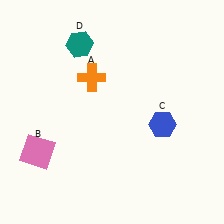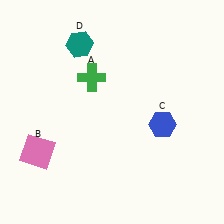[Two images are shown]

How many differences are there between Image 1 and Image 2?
There is 1 difference between the two images.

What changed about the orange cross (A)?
In Image 1, A is orange. In Image 2, it changed to green.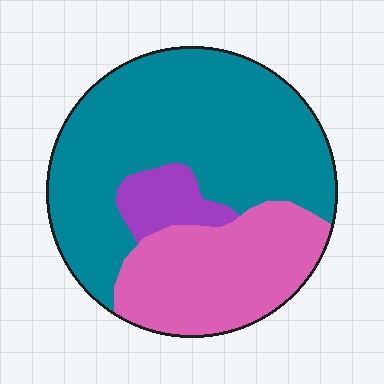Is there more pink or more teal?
Teal.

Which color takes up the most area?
Teal, at roughly 60%.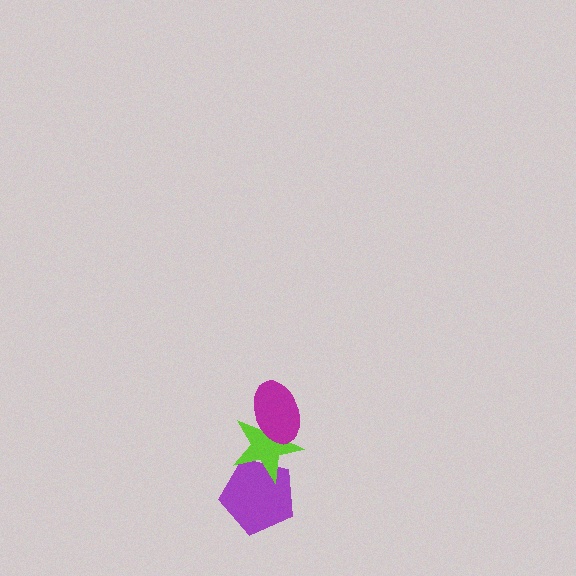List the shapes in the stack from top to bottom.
From top to bottom: the magenta ellipse, the lime star, the purple pentagon.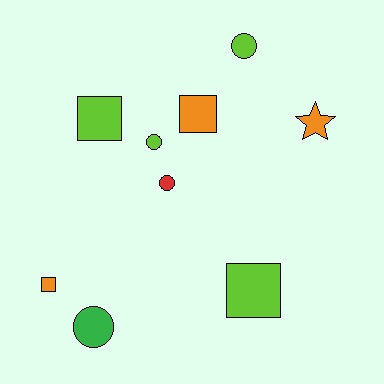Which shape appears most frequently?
Circle, with 4 objects.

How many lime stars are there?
There are no lime stars.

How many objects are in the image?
There are 9 objects.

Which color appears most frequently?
Lime, with 4 objects.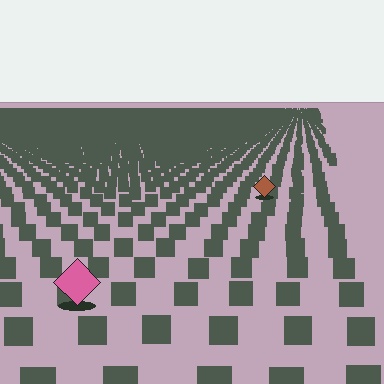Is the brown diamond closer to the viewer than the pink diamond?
No. The pink diamond is closer — you can tell from the texture gradient: the ground texture is coarser near it.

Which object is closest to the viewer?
The pink diamond is closest. The texture marks near it are larger and more spread out.